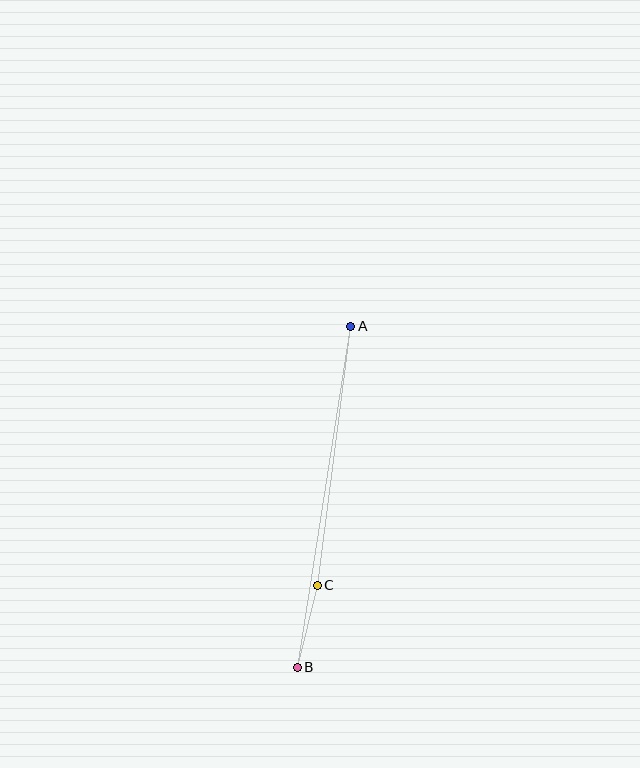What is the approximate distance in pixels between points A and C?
The distance between A and C is approximately 261 pixels.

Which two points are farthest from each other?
Points A and B are farthest from each other.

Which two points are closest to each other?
Points B and C are closest to each other.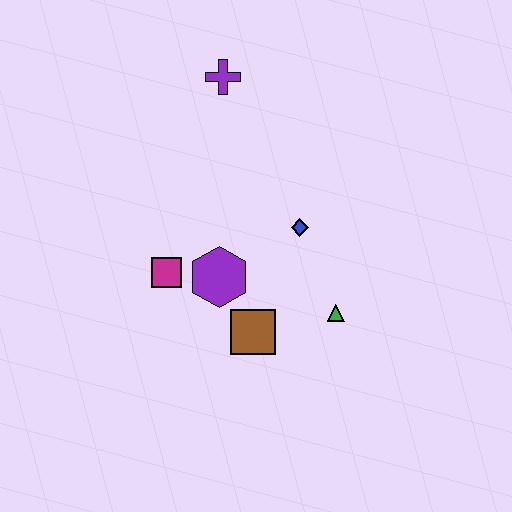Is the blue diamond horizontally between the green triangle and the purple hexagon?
Yes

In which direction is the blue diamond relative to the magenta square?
The blue diamond is to the right of the magenta square.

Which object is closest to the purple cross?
The blue diamond is closest to the purple cross.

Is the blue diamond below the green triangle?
No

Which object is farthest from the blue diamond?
The purple cross is farthest from the blue diamond.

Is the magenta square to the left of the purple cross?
Yes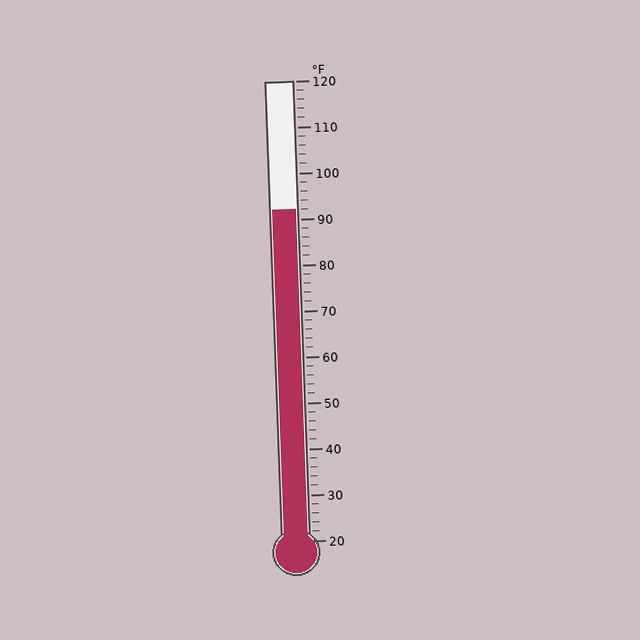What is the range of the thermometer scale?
The thermometer scale ranges from 20°F to 120°F.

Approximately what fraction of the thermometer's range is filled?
The thermometer is filled to approximately 70% of its range.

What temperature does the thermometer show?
The thermometer shows approximately 92°F.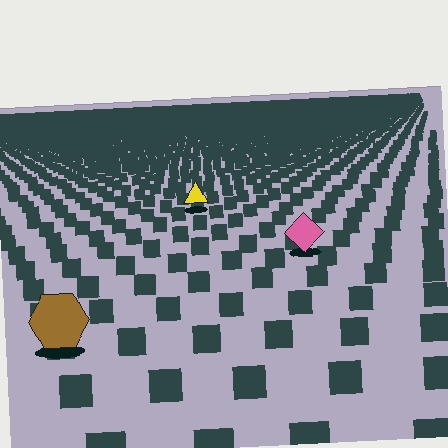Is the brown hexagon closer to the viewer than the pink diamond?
Yes. The brown hexagon is closer — you can tell from the texture gradient: the ground texture is coarser near it.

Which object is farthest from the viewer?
The yellow triangle is farthest from the viewer. It appears smaller and the ground texture around it is denser.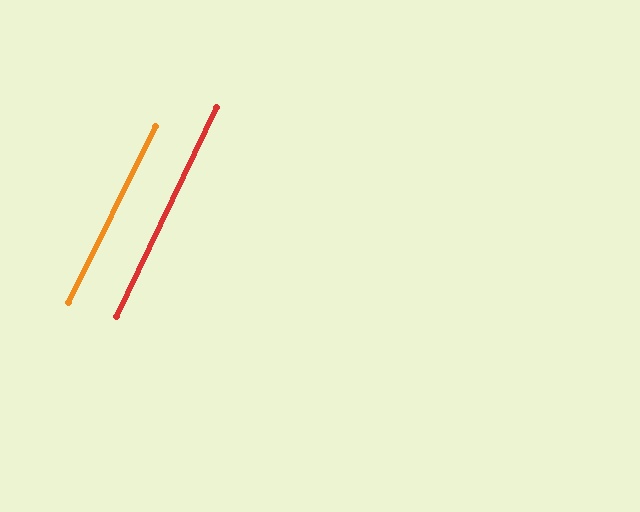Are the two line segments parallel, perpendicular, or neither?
Parallel — their directions differ by only 0.7°.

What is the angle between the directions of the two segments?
Approximately 1 degree.